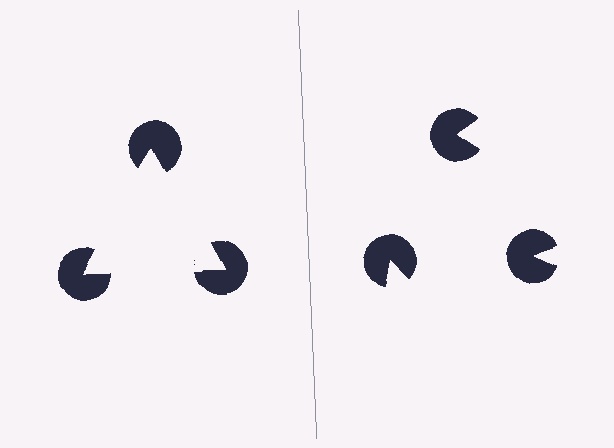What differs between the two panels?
The pac-man discs are positioned identically on both sides; only the wedge orientations differ. On the left they align to a triangle; on the right they are misaligned.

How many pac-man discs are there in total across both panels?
6 — 3 on each side.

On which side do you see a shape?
An illusory triangle appears on the left side. On the right side the wedge cuts are rotated, so no coherent shape forms.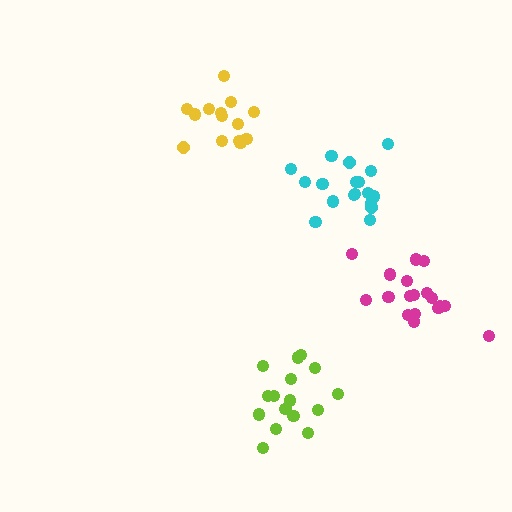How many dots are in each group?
Group 1: 18 dots, Group 2: 14 dots, Group 3: 16 dots, Group 4: 18 dots (66 total).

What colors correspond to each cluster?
The clusters are colored: magenta, yellow, lime, cyan.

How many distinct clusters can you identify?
There are 4 distinct clusters.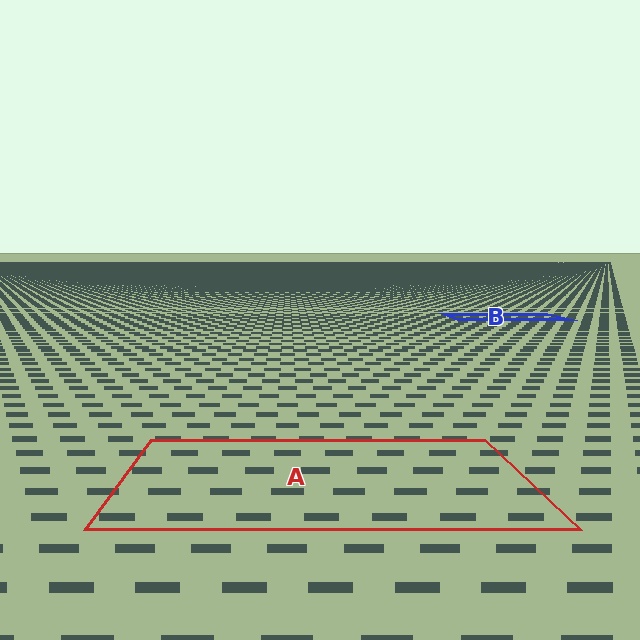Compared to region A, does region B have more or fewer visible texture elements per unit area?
Region B has more texture elements per unit area — they are packed more densely because it is farther away.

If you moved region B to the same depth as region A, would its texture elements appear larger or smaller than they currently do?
They would appear larger. At a closer depth, the same texture elements are projected at a bigger on-screen size.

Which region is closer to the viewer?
Region A is closer. The texture elements there are larger and more spread out.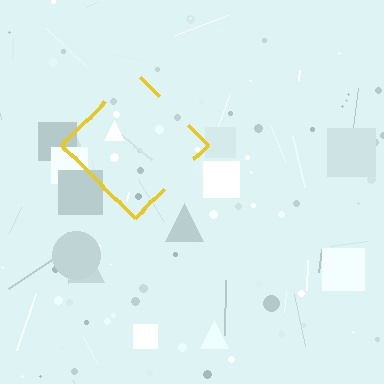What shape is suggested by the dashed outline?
The dashed outline suggests a diamond.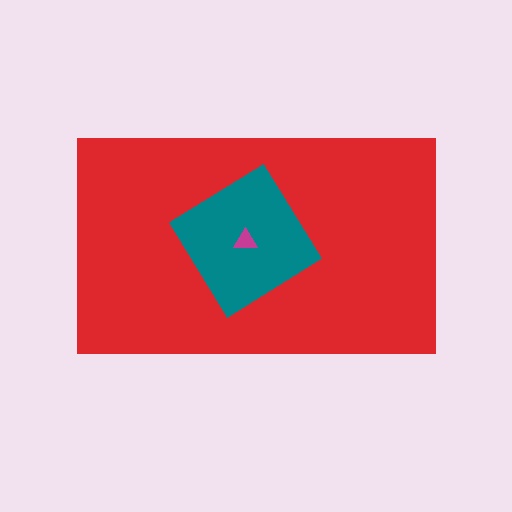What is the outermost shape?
The red rectangle.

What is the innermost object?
The magenta triangle.